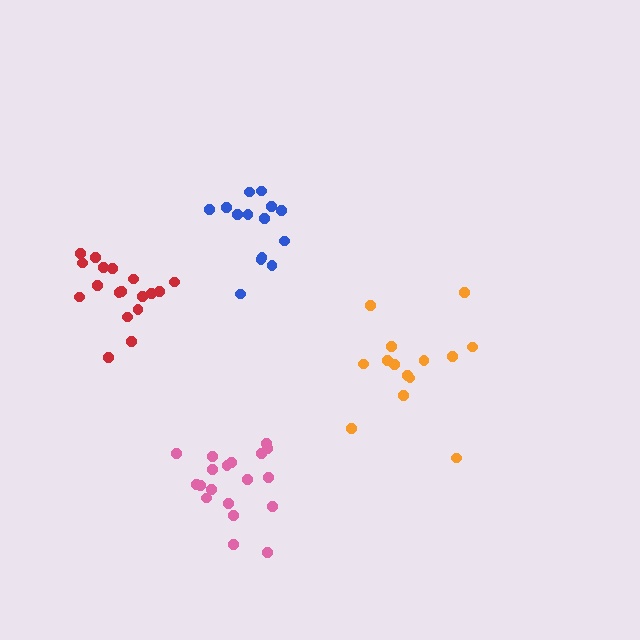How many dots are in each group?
Group 1: 14 dots, Group 2: 14 dots, Group 3: 18 dots, Group 4: 19 dots (65 total).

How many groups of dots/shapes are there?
There are 4 groups.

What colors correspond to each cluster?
The clusters are colored: blue, orange, red, pink.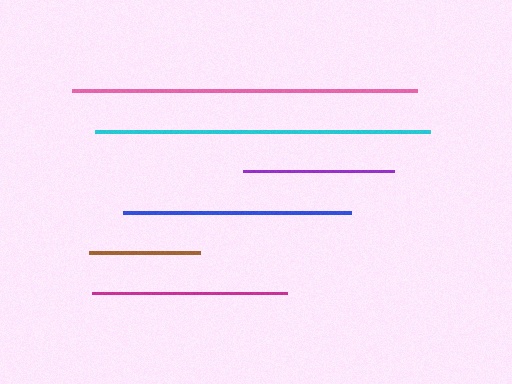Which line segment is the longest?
The pink line is the longest at approximately 345 pixels.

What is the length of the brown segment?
The brown segment is approximately 110 pixels long.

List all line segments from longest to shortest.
From longest to shortest: pink, cyan, blue, magenta, purple, brown.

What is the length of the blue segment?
The blue segment is approximately 228 pixels long.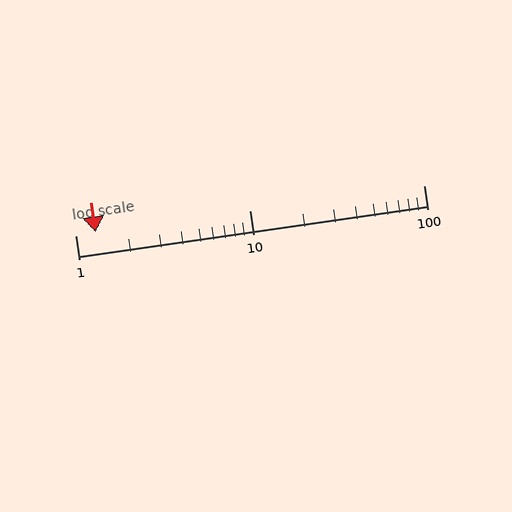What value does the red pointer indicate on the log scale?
The pointer indicates approximately 1.3.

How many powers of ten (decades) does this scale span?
The scale spans 2 decades, from 1 to 100.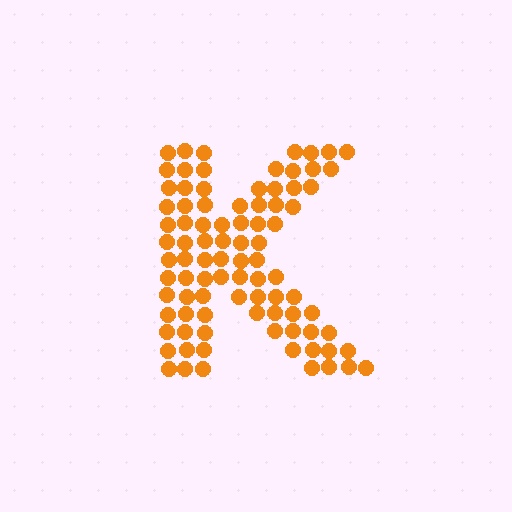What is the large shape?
The large shape is the letter K.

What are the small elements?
The small elements are circles.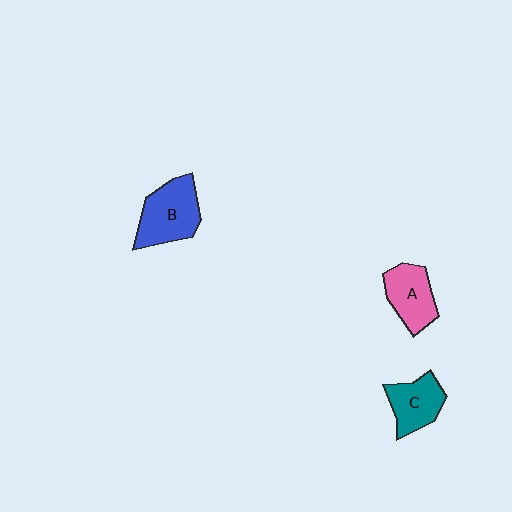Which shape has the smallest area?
Shape C (teal).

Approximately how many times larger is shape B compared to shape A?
Approximately 1.3 times.